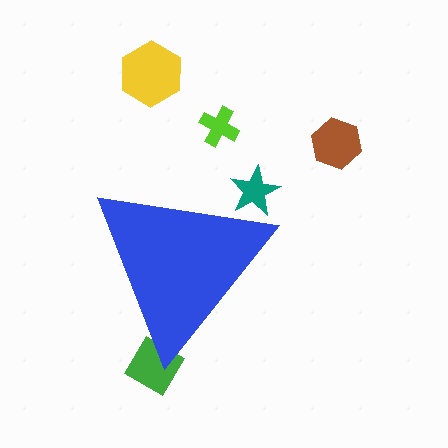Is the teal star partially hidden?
Yes, the teal star is partially hidden behind the blue triangle.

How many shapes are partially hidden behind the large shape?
2 shapes are partially hidden.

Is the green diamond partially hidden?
Yes, the green diamond is partially hidden behind the blue triangle.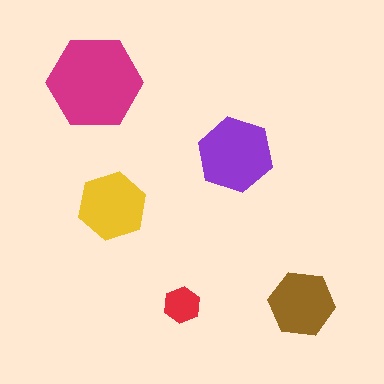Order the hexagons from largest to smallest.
the magenta one, the purple one, the yellow one, the brown one, the red one.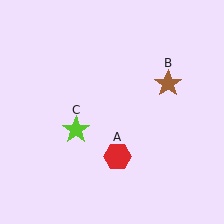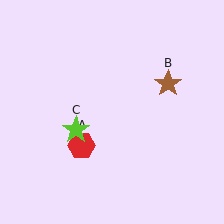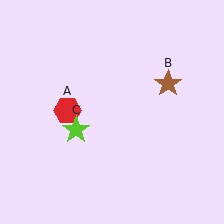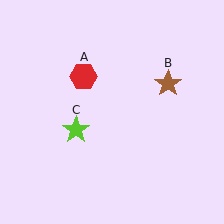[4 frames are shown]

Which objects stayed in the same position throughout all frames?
Brown star (object B) and lime star (object C) remained stationary.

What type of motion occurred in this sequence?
The red hexagon (object A) rotated clockwise around the center of the scene.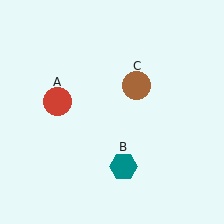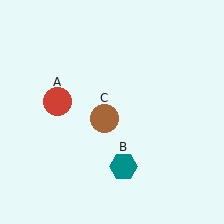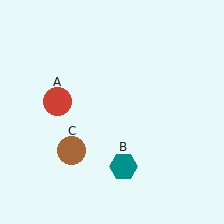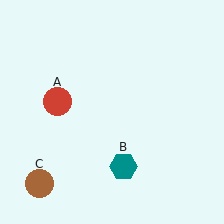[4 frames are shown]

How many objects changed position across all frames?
1 object changed position: brown circle (object C).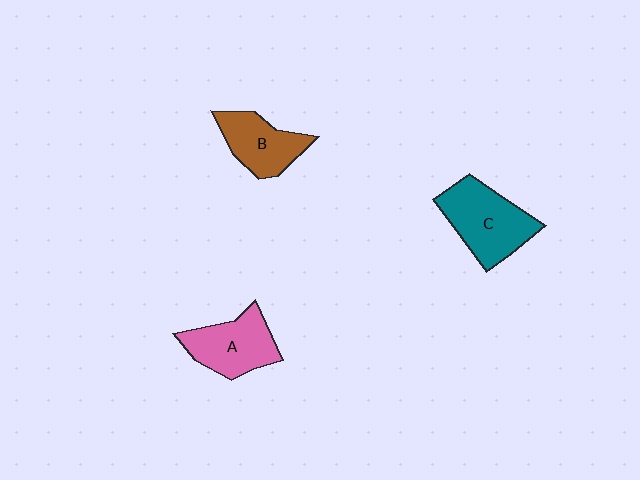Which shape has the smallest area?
Shape B (brown).